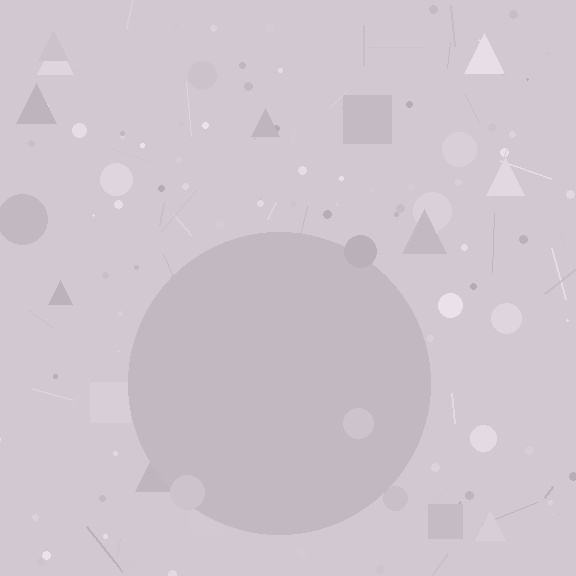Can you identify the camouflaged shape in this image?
The camouflaged shape is a circle.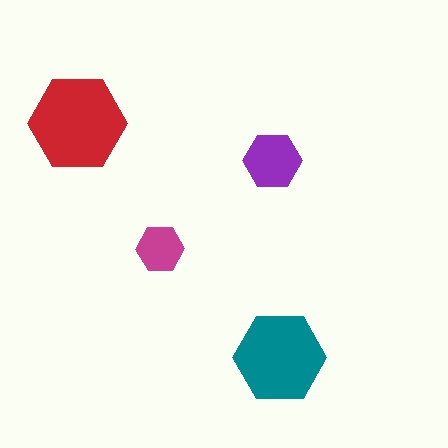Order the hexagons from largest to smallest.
the red one, the teal one, the purple one, the magenta one.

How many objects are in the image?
There are 4 objects in the image.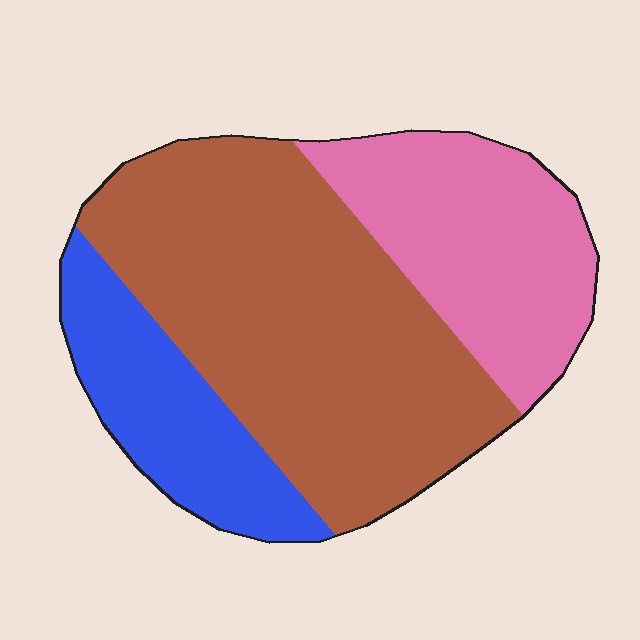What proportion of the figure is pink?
Pink covers about 25% of the figure.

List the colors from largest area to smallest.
From largest to smallest: brown, pink, blue.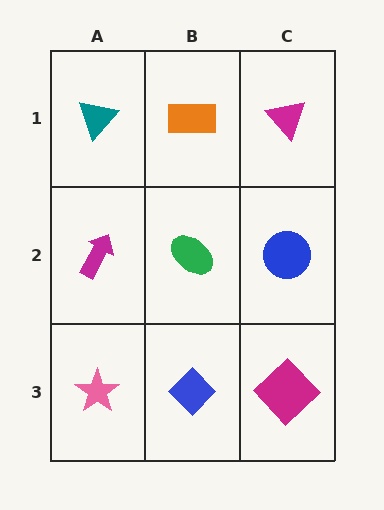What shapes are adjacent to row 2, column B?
An orange rectangle (row 1, column B), a blue diamond (row 3, column B), a magenta arrow (row 2, column A), a blue circle (row 2, column C).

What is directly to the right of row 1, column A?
An orange rectangle.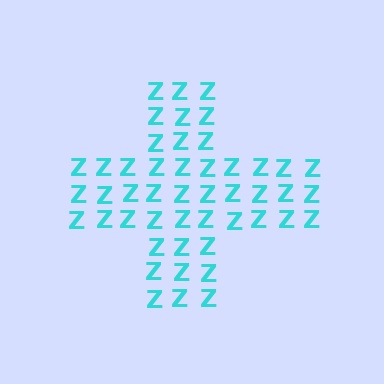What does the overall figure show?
The overall figure shows a cross.